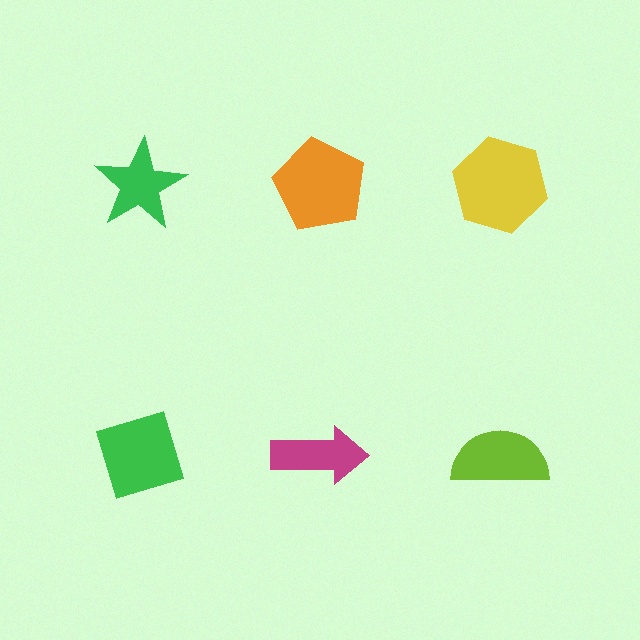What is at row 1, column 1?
A green star.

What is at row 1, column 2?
An orange pentagon.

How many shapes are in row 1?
3 shapes.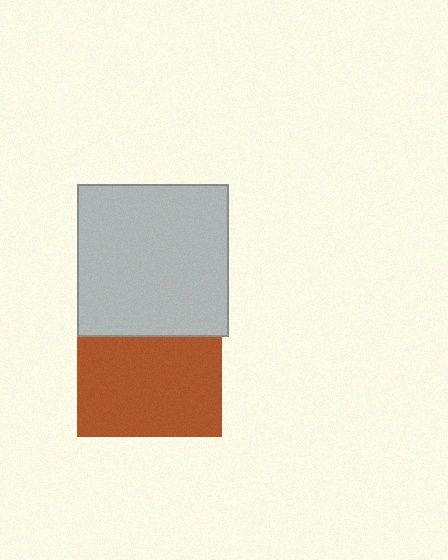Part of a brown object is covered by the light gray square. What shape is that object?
It is a square.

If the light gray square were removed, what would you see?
You would see the complete brown square.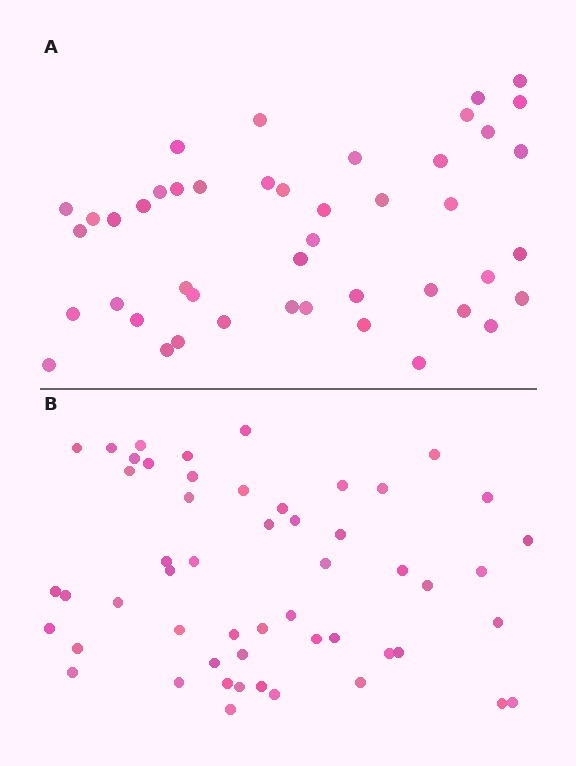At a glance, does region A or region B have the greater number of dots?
Region B (the bottom region) has more dots.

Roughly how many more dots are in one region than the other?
Region B has roughly 8 or so more dots than region A.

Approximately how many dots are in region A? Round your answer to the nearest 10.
About 40 dots. (The exact count is 45, which rounds to 40.)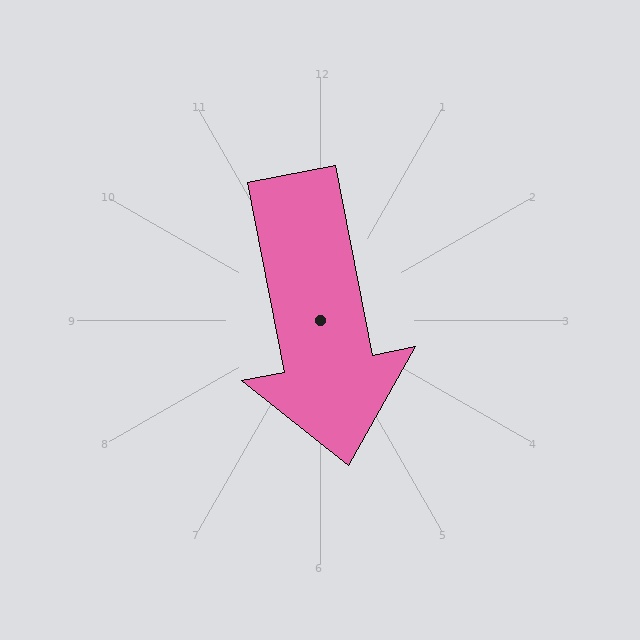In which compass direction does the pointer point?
South.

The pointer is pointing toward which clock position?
Roughly 6 o'clock.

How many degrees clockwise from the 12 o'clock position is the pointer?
Approximately 169 degrees.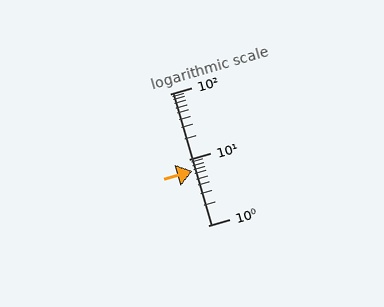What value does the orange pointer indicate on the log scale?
The pointer indicates approximately 6.6.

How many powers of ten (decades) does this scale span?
The scale spans 2 decades, from 1 to 100.